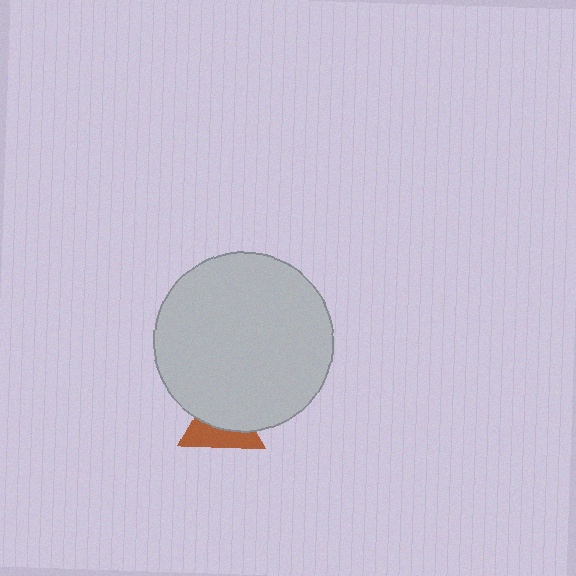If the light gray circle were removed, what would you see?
You would see the complete brown triangle.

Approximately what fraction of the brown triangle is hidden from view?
Roughly 56% of the brown triangle is hidden behind the light gray circle.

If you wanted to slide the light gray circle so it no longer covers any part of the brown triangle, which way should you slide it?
Slide it up — that is the most direct way to separate the two shapes.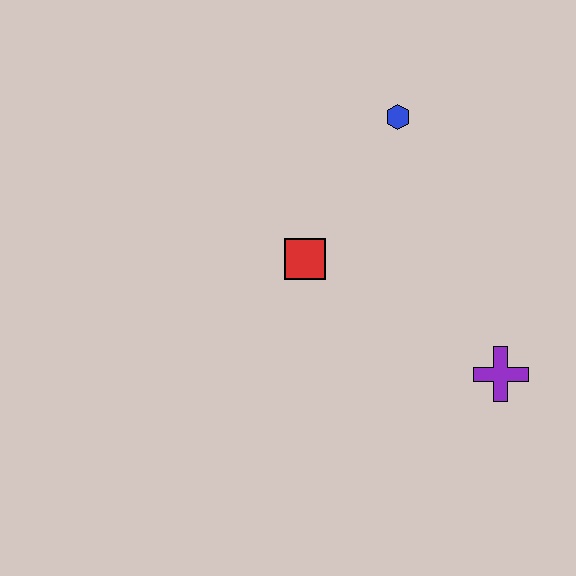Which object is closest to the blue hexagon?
The red square is closest to the blue hexagon.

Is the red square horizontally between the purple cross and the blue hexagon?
No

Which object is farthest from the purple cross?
The blue hexagon is farthest from the purple cross.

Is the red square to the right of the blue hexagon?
No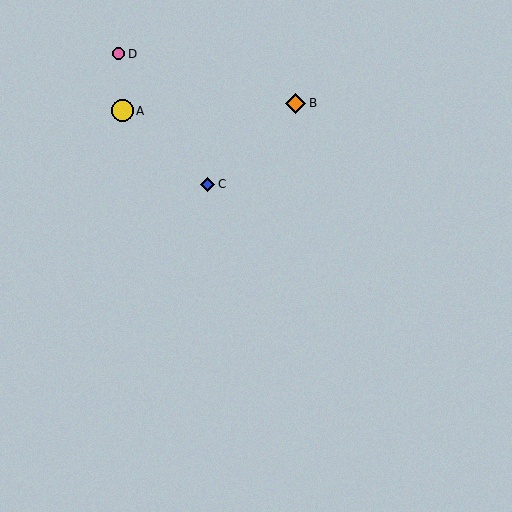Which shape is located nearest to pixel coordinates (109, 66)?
The pink circle (labeled D) at (119, 54) is nearest to that location.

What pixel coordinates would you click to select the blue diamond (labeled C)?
Click at (207, 184) to select the blue diamond C.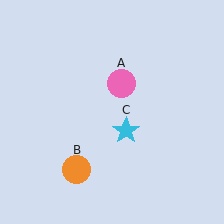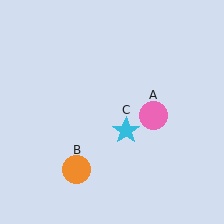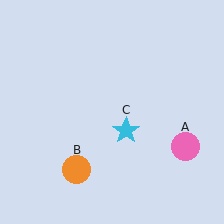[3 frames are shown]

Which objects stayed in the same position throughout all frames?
Orange circle (object B) and cyan star (object C) remained stationary.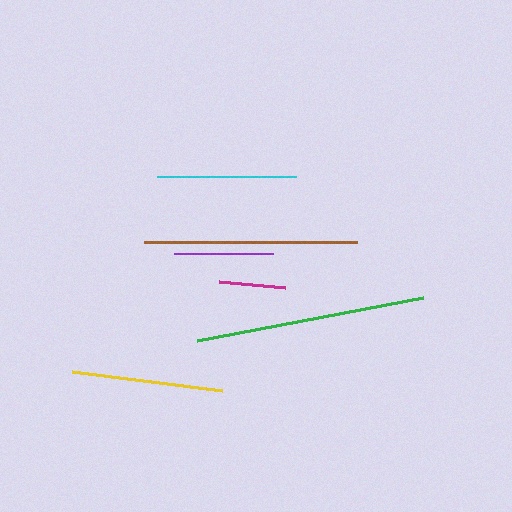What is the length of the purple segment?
The purple segment is approximately 99 pixels long.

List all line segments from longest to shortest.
From longest to shortest: green, brown, yellow, cyan, purple, magenta.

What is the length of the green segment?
The green segment is approximately 230 pixels long.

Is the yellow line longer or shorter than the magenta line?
The yellow line is longer than the magenta line.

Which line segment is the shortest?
The magenta line is the shortest at approximately 66 pixels.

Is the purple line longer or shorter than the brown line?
The brown line is longer than the purple line.